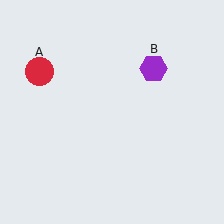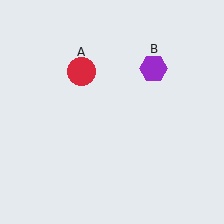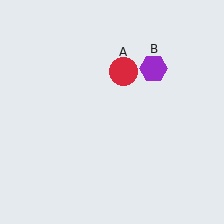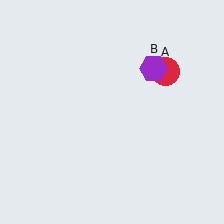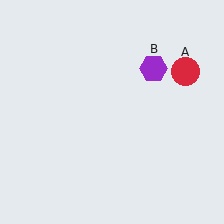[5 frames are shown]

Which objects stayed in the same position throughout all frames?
Purple hexagon (object B) remained stationary.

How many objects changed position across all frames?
1 object changed position: red circle (object A).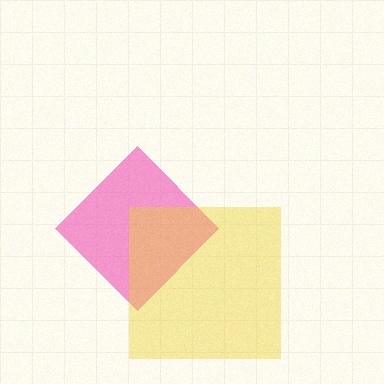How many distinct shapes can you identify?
There are 2 distinct shapes: a pink diamond, a yellow square.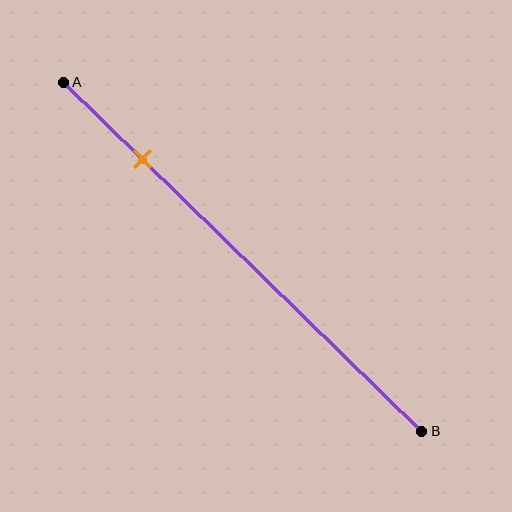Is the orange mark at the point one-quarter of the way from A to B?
Yes, the mark is approximately at the one-quarter point.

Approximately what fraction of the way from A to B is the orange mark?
The orange mark is approximately 20% of the way from A to B.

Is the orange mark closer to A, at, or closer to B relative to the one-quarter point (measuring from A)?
The orange mark is approximately at the one-quarter point of segment AB.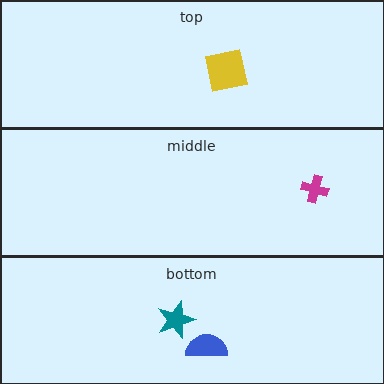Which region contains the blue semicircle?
The bottom region.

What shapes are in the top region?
The yellow square.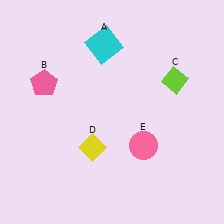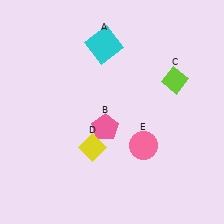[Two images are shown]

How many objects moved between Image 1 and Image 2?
1 object moved between the two images.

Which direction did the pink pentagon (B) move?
The pink pentagon (B) moved right.